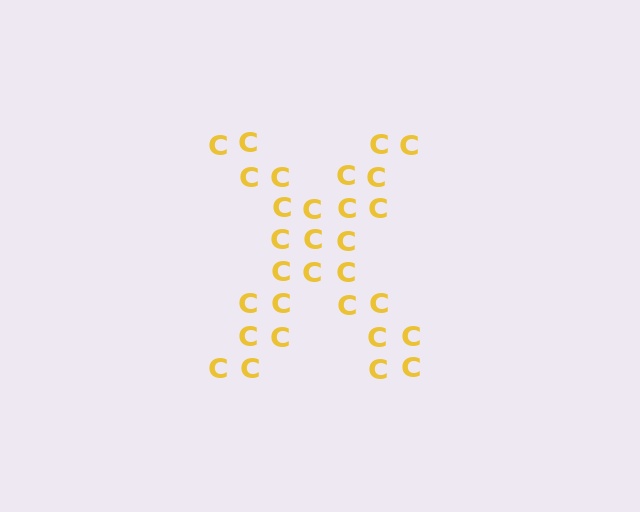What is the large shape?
The large shape is the letter X.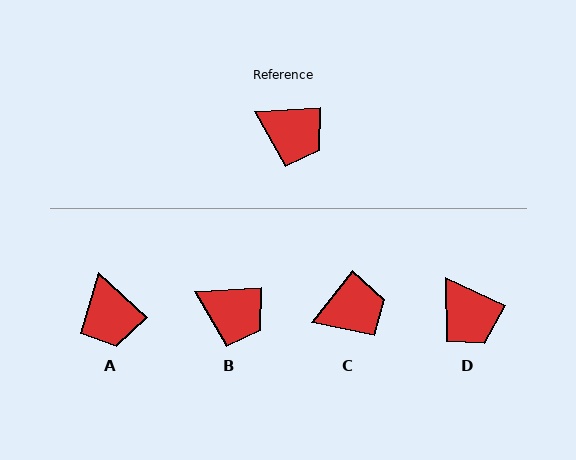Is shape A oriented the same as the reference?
No, it is off by about 45 degrees.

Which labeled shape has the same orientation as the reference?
B.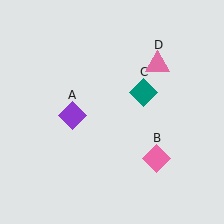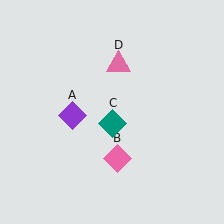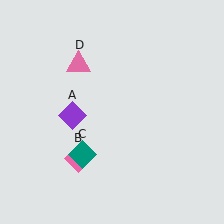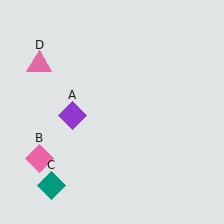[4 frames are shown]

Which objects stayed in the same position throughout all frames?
Purple diamond (object A) remained stationary.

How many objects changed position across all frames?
3 objects changed position: pink diamond (object B), teal diamond (object C), pink triangle (object D).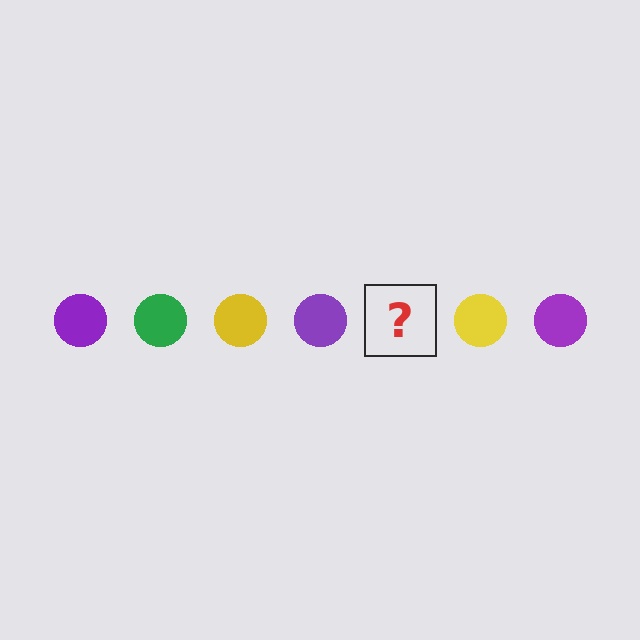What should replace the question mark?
The question mark should be replaced with a green circle.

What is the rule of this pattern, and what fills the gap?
The rule is that the pattern cycles through purple, green, yellow circles. The gap should be filled with a green circle.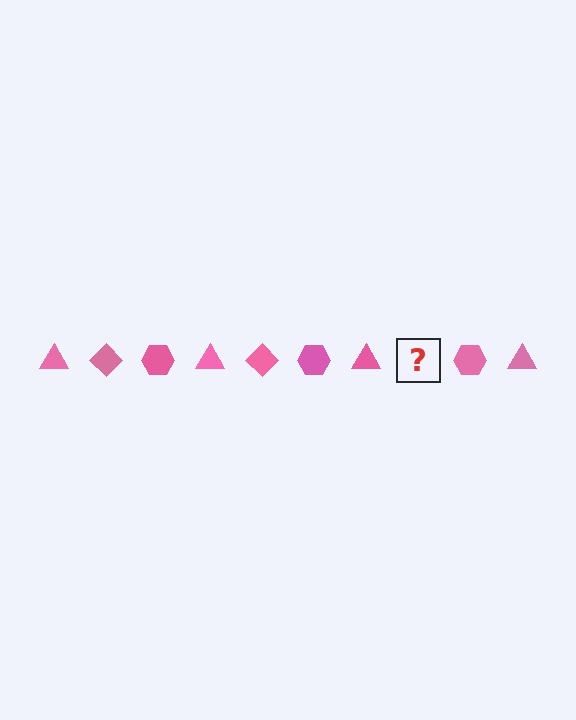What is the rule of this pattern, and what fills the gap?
The rule is that the pattern cycles through triangle, diamond, hexagon shapes in pink. The gap should be filled with a pink diamond.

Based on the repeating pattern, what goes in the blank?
The blank should be a pink diamond.